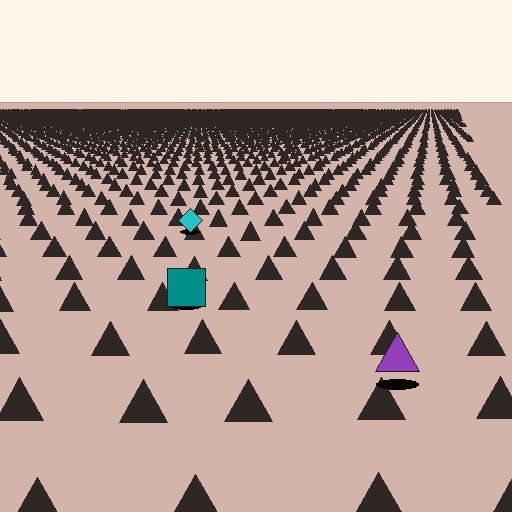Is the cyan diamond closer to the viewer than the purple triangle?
No. The purple triangle is closer — you can tell from the texture gradient: the ground texture is coarser near it.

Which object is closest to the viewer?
The purple triangle is closest. The texture marks near it are larger and more spread out.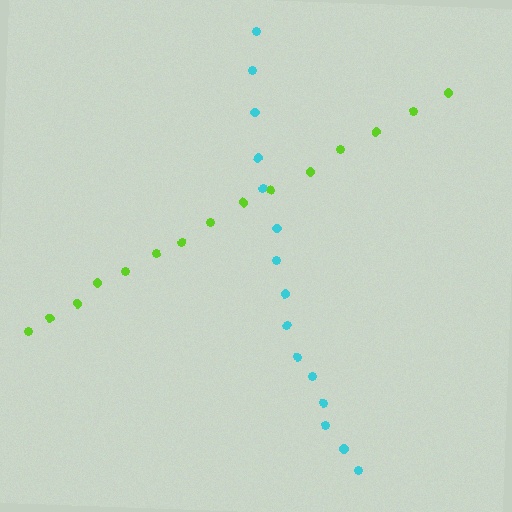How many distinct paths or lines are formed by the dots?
There are 2 distinct paths.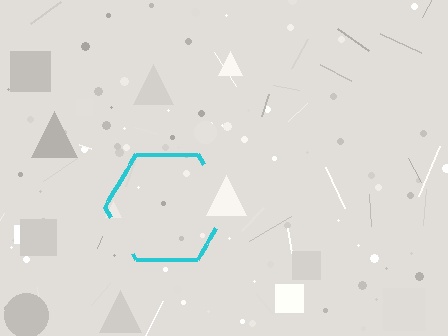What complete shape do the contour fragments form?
The contour fragments form a hexagon.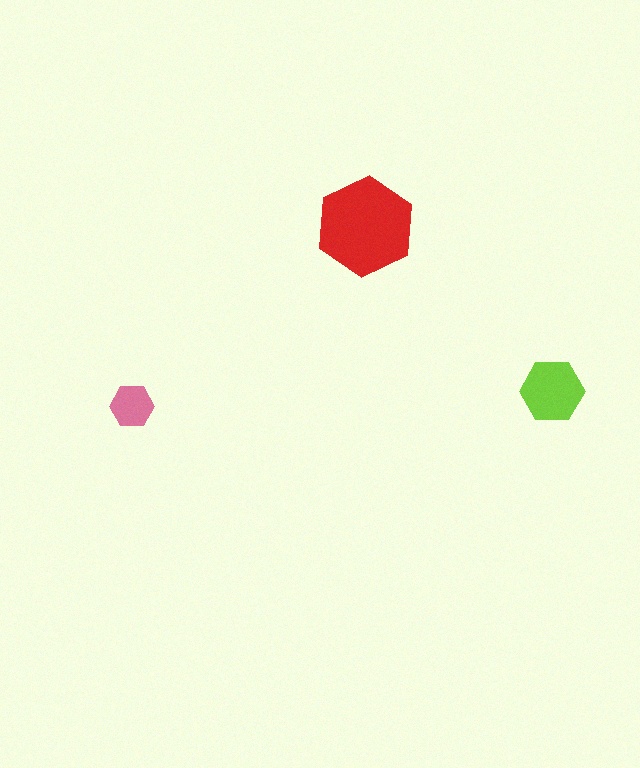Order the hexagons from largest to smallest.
the red one, the lime one, the pink one.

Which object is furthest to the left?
The pink hexagon is leftmost.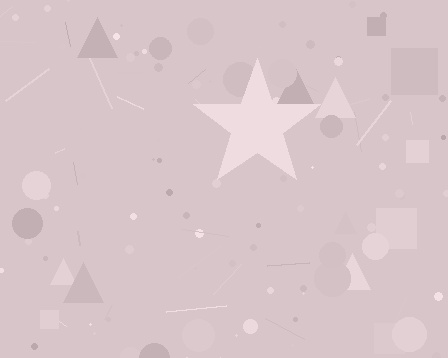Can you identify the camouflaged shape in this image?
The camouflaged shape is a star.